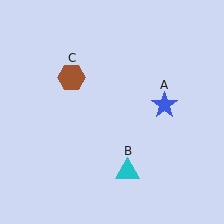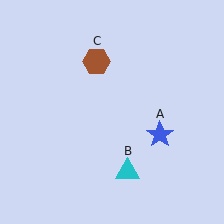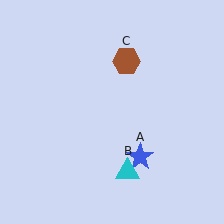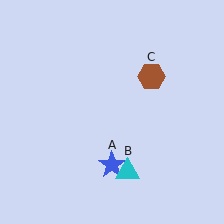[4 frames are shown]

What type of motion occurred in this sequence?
The blue star (object A), brown hexagon (object C) rotated clockwise around the center of the scene.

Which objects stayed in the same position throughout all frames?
Cyan triangle (object B) remained stationary.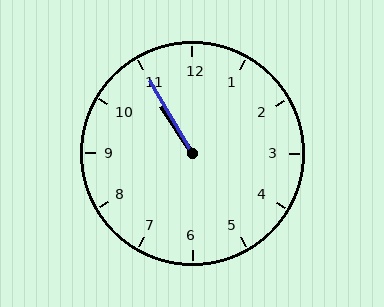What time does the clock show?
10:55.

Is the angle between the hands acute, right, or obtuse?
It is acute.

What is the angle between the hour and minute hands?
Approximately 2 degrees.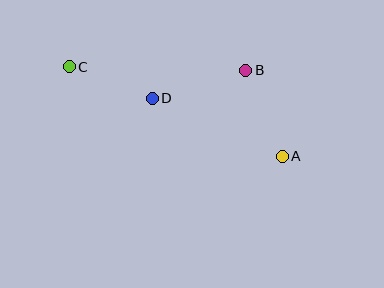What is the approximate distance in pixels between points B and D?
The distance between B and D is approximately 98 pixels.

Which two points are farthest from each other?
Points A and C are farthest from each other.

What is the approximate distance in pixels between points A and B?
The distance between A and B is approximately 93 pixels.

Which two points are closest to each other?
Points C and D are closest to each other.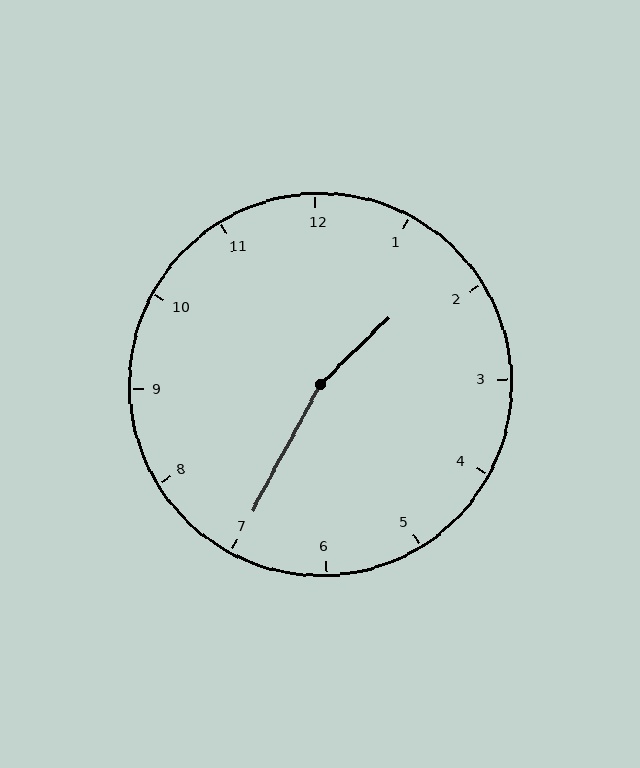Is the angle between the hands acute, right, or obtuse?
It is obtuse.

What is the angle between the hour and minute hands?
Approximately 162 degrees.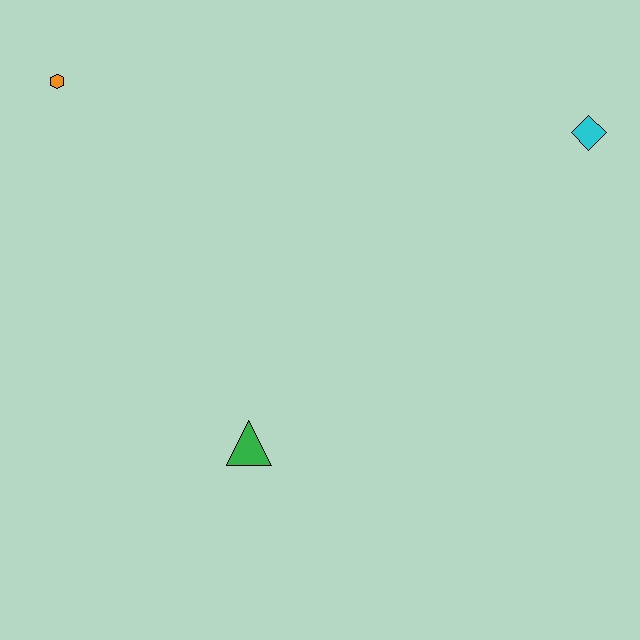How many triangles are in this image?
There is 1 triangle.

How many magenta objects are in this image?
There are no magenta objects.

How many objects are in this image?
There are 3 objects.